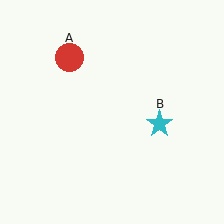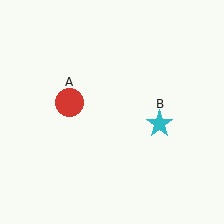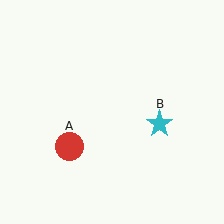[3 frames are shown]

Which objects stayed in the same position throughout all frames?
Cyan star (object B) remained stationary.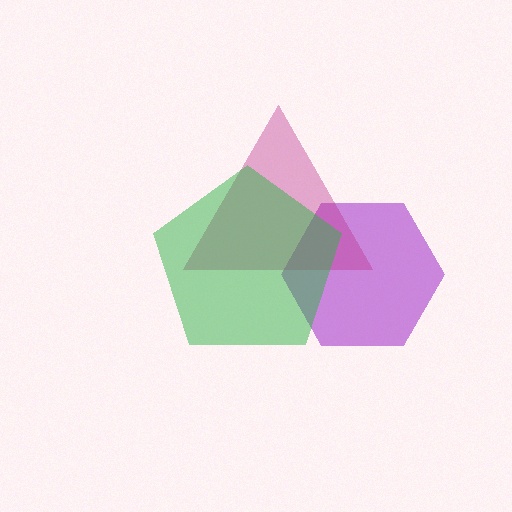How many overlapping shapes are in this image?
There are 3 overlapping shapes in the image.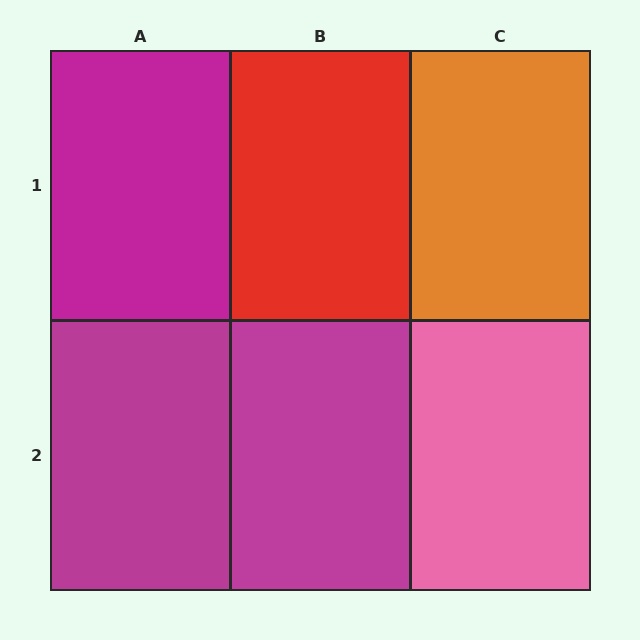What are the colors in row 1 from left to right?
Magenta, red, orange.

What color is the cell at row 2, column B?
Magenta.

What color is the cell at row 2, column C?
Pink.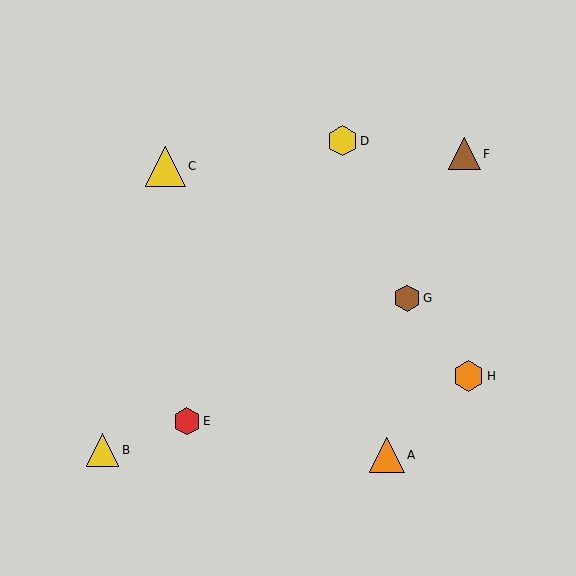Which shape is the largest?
The yellow triangle (labeled C) is the largest.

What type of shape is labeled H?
Shape H is an orange hexagon.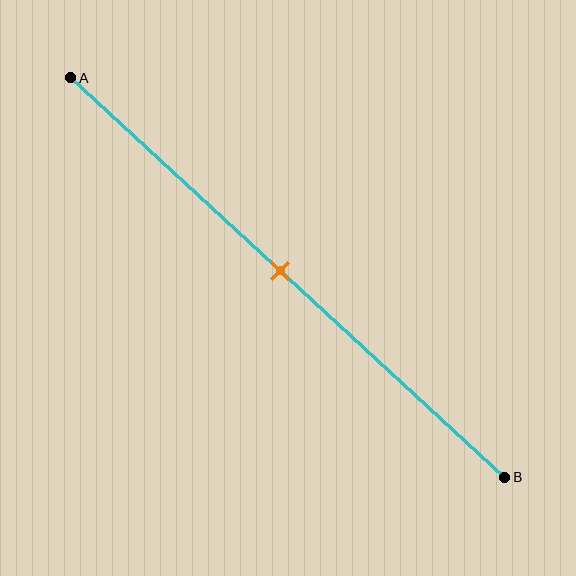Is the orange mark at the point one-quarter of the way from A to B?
No, the mark is at about 50% from A, not at the 25% one-quarter point.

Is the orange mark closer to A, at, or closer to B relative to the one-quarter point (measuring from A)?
The orange mark is closer to point B than the one-quarter point of segment AB.